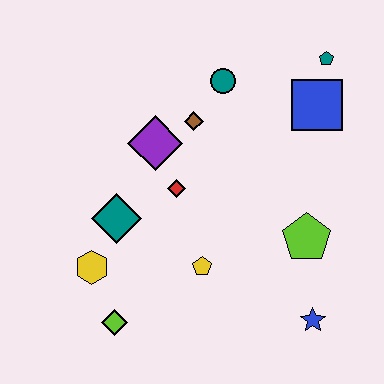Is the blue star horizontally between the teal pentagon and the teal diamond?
Yes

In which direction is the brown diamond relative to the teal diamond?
The brown diamond is above the teal diamond.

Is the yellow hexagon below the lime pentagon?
Yes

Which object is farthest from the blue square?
The lime diamond is farthest from the blue square.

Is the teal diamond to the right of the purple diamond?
No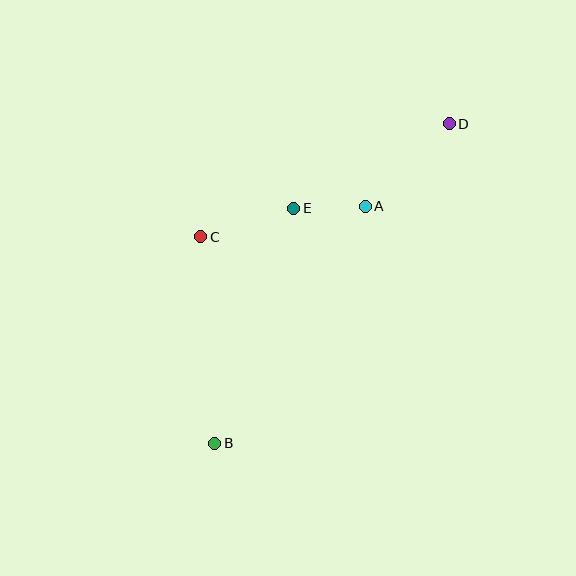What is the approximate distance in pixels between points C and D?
The distance between C and D is approximately 273 pixels.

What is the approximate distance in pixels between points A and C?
The distance between A and C is approximately 168 pixels.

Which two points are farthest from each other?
Points B and D are farthest from each other.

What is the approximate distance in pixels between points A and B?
The distance between A and B is approximately 281 pixels.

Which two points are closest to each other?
Points A and E are closest to each other.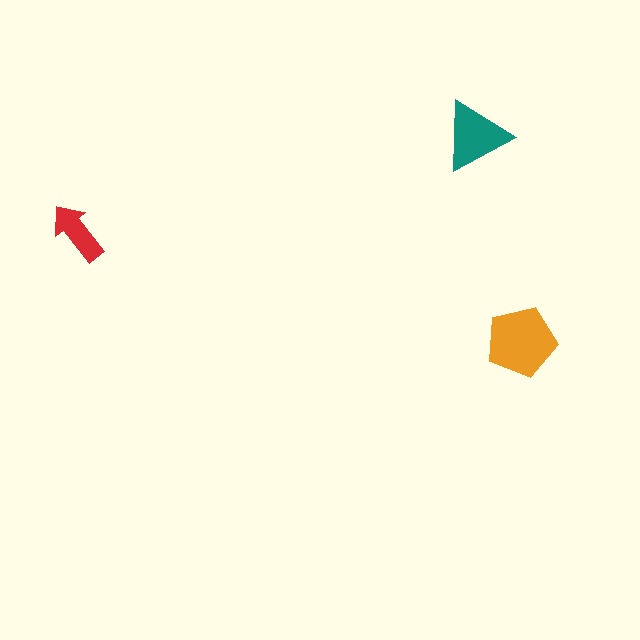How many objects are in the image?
There are 3 objects in the image.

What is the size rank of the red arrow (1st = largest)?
3rd.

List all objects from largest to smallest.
The orange pentagon, the teal triangle, the red arrow.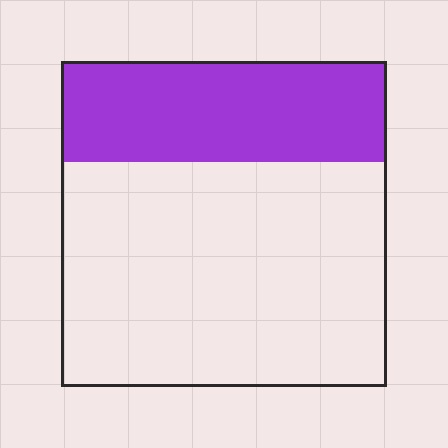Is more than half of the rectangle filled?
No.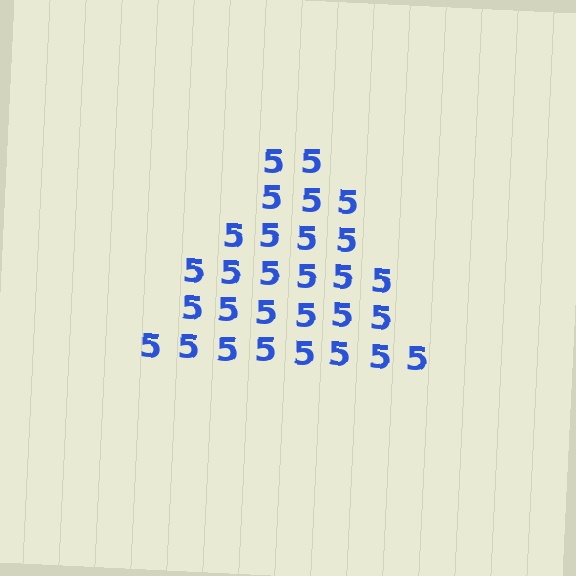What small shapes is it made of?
It is made of small digit 5's.